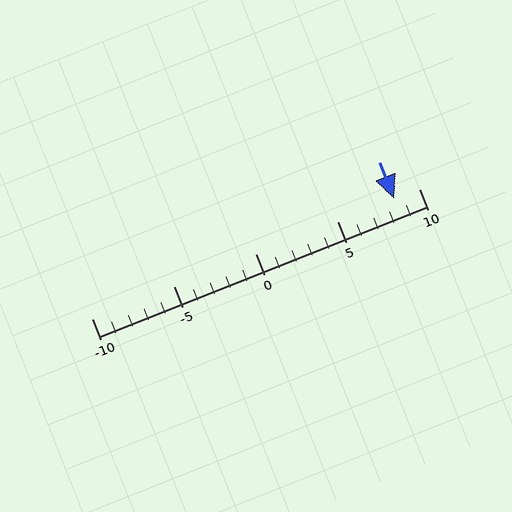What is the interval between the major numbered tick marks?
The major tick marks are spaced 5 units apart.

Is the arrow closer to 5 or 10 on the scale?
The arrow is closer to 10.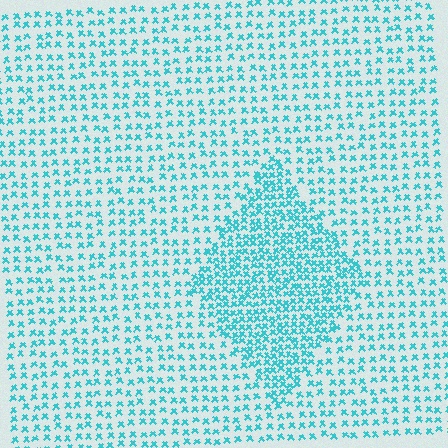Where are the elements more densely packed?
The elements are more densely packed inside the diamond boundary.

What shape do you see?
I see a diamond.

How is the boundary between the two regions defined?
The boundary is defined by a change in element density (approximately 2.0x ratio). All elements are the same color, size, and shape.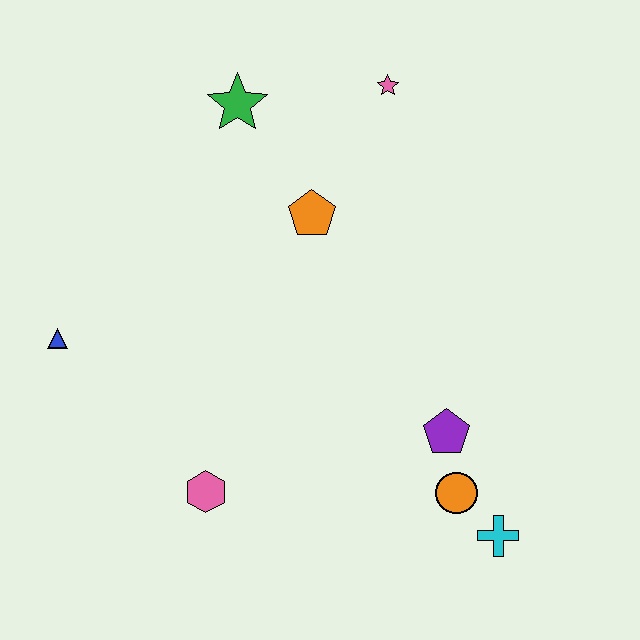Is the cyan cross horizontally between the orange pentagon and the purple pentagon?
No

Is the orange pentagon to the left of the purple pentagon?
Yes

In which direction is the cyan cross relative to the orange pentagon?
The cyan cross is below the orange pentagon.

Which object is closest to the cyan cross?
The orange circle is closest to the cyan cross.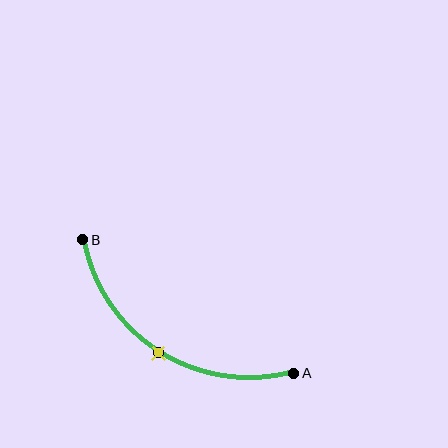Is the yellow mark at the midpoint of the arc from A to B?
Yes. The yellow mark lies on the arc at equal arc-length from both A and B — it is the arc midpoint.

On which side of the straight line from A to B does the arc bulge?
The arc bulges below the straight line connecting A and B.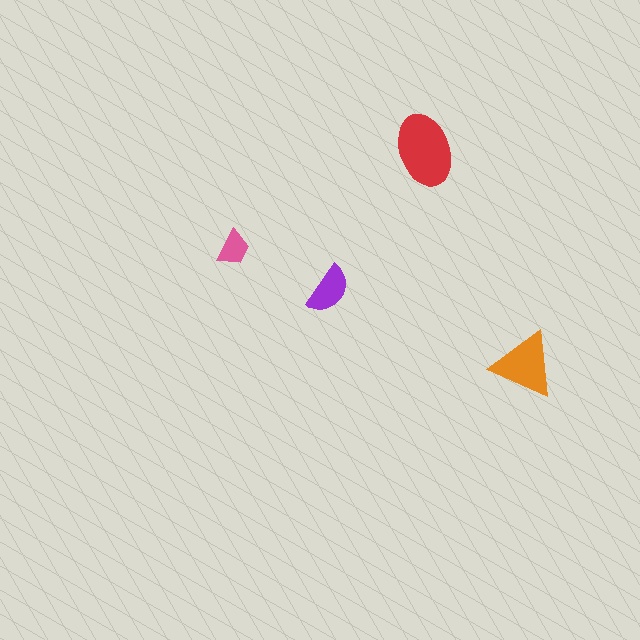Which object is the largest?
The red ellipse.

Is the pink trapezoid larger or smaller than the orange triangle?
Smaller.